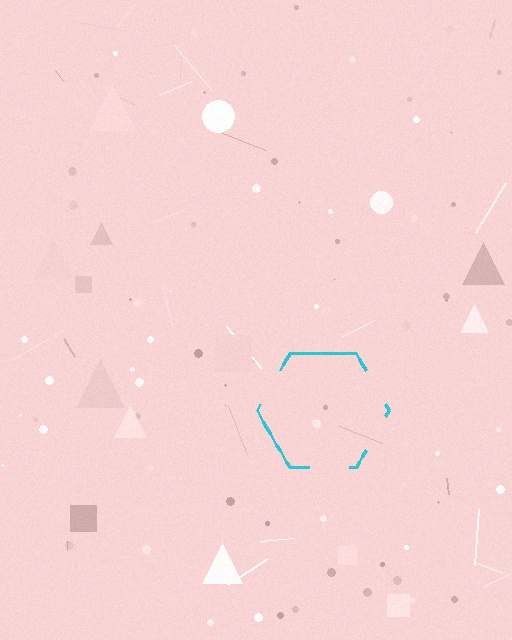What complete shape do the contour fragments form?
The contour fragments form a hexagon.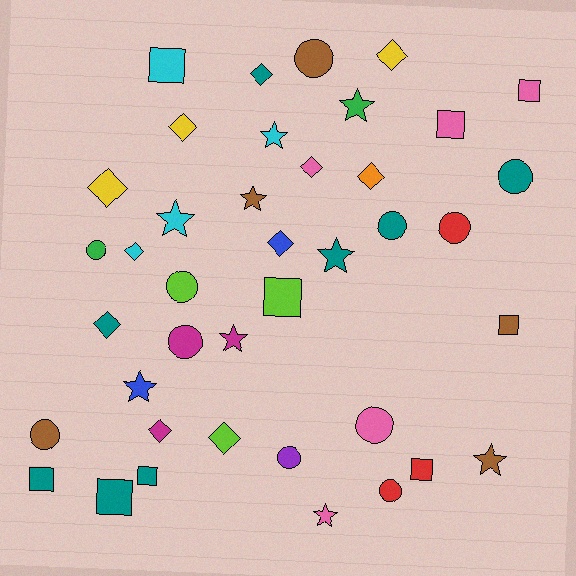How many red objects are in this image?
There are 3 red objects.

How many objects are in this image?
There are 40 objects.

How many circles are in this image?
There are 11 circles.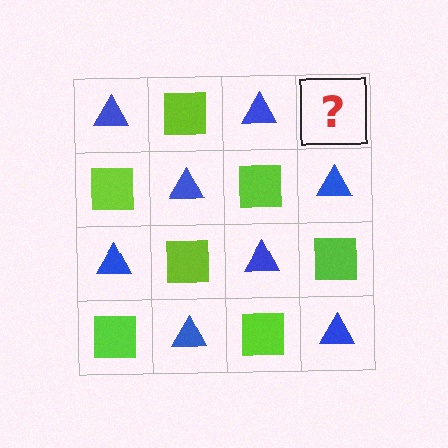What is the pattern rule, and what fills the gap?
The rule is that it alternates blue triangle and lime square in a checkerboard pattern. The gap should be filled with a lime square.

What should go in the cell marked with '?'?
The missing cell should contain a lime square.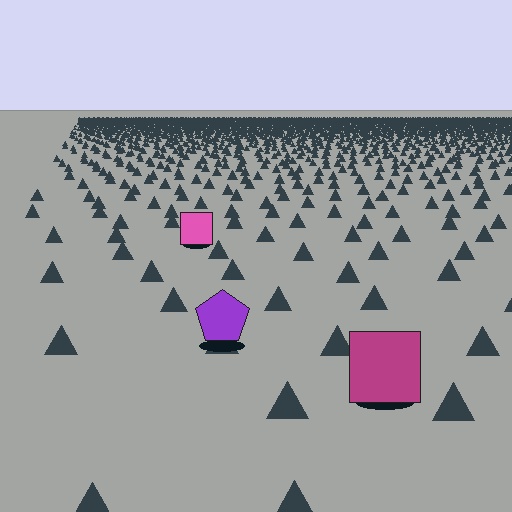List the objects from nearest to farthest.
From nearest to farthest: the magenta square, the purple pentagon, the pink square.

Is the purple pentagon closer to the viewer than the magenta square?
No. The magenta square is closer — you can tell from the texture gradient: the ground texture is coarser near it.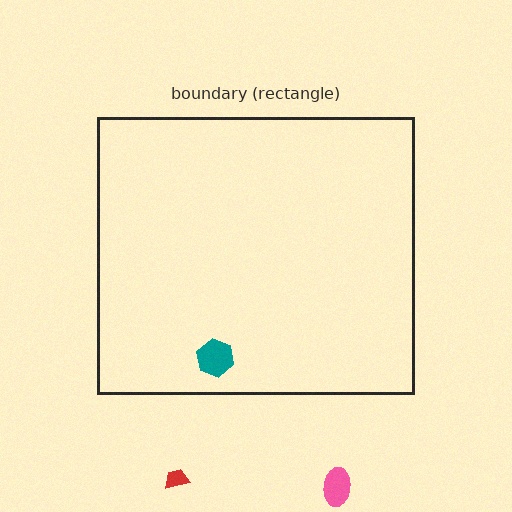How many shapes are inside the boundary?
1 inside, 2 outside.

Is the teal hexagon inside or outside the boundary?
Inside.